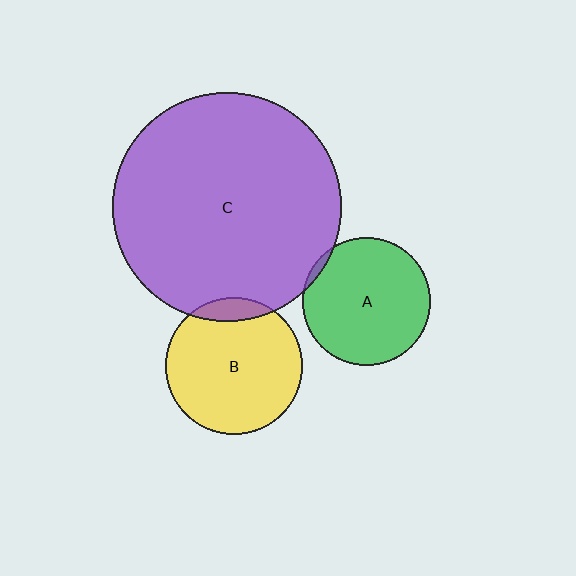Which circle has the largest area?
Circle C (purple).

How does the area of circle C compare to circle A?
Approximately 3.2 times.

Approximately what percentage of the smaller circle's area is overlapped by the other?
Approximately 5%.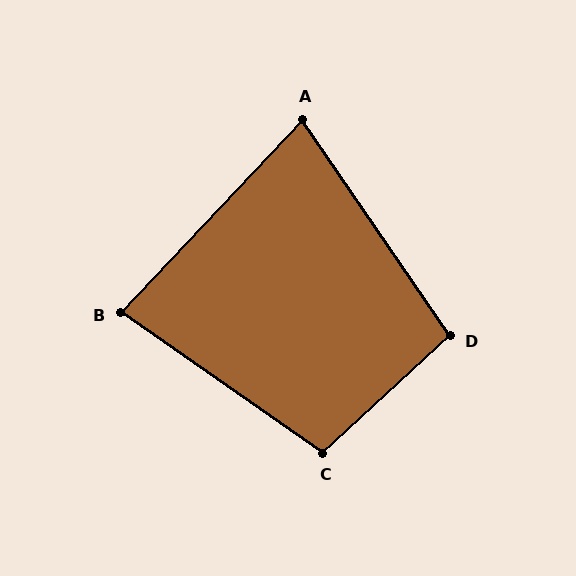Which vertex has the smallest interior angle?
A, at approximately 78 degrees.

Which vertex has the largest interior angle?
C, at approximately 102 degrees.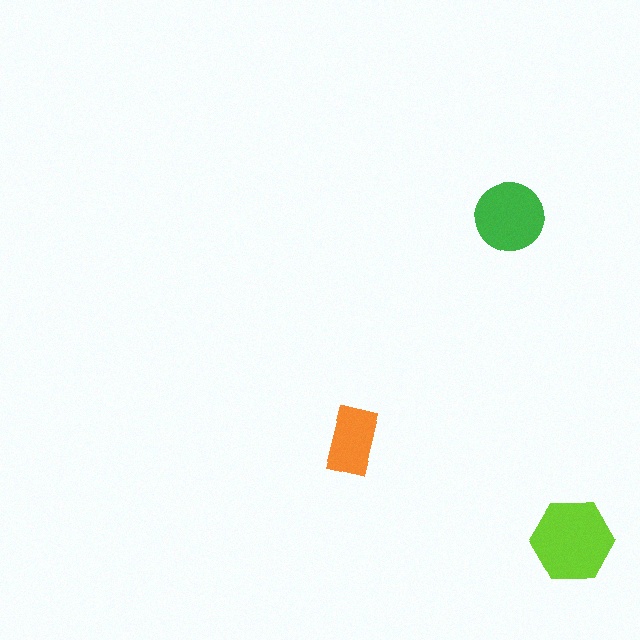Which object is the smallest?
The orange rectangle.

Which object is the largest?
The lime hexagon.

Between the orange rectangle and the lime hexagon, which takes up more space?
The lime hexagon.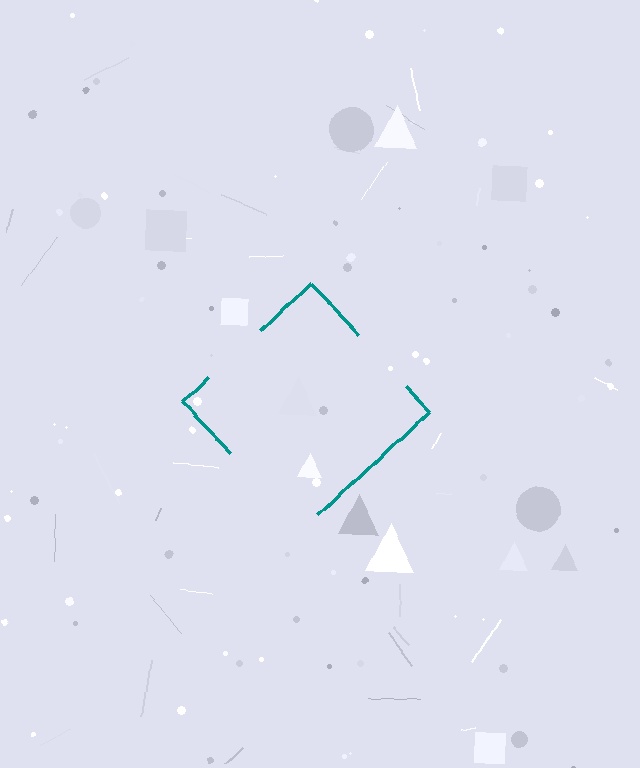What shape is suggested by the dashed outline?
The dashed outline suggests a diamond.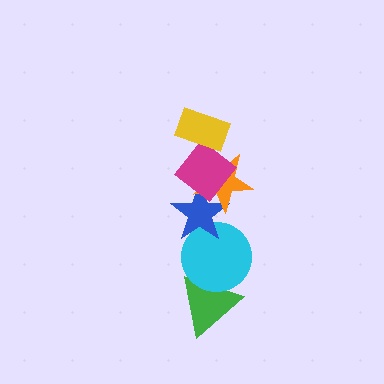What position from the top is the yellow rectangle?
The yellow rectangle is 1st from the top.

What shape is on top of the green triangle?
The cyan circle is on top of the green triangle.